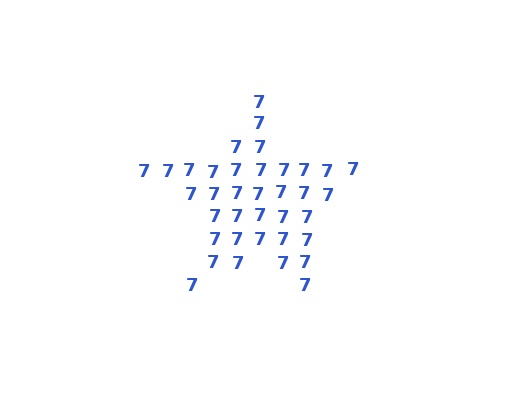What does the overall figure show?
The overall figure shows a star.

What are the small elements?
The small elements are digit 7's.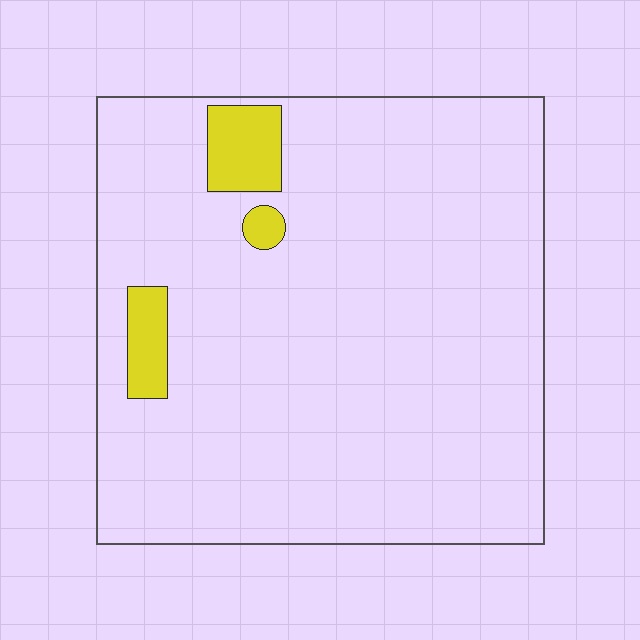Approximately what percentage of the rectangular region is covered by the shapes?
Approximately 5%.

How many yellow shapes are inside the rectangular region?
3.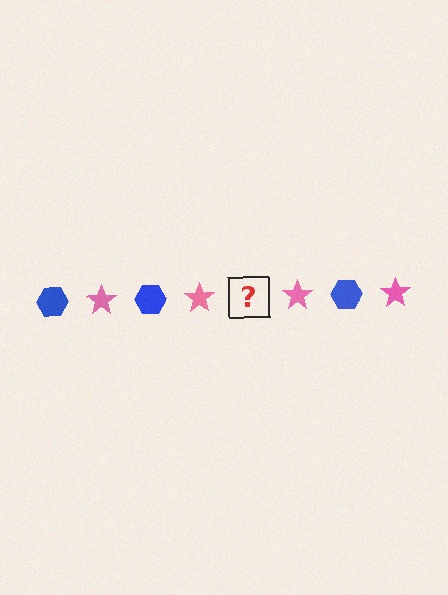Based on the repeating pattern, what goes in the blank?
The blank should be a blue hexagon.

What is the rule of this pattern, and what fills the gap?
The rule is that the pattern alternates between blue hexagon and pink star. The gap should be filled with a blue hexagon.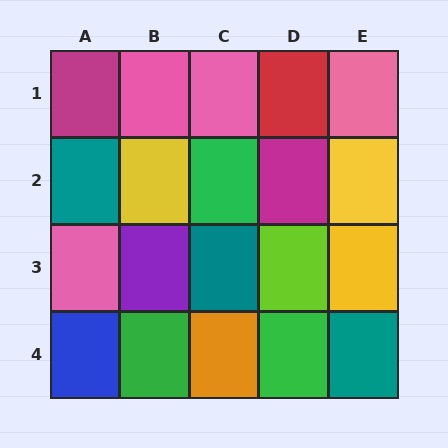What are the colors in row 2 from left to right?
Teal, yellow, green, magenta, yellow.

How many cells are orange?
1 cell is orange.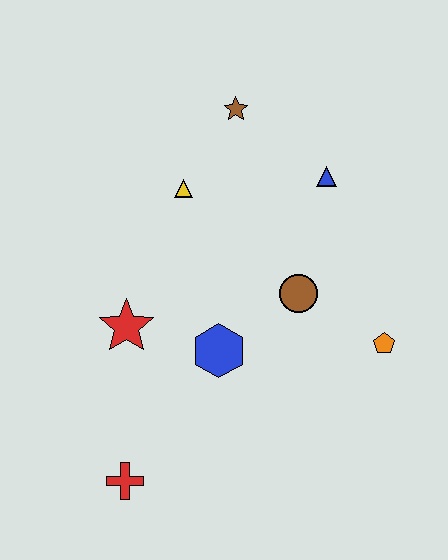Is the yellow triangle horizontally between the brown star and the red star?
Yes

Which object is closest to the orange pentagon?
The brown circle is closest to the orange pentagon.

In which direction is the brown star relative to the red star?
The brown star is above the red star.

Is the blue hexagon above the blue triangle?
No